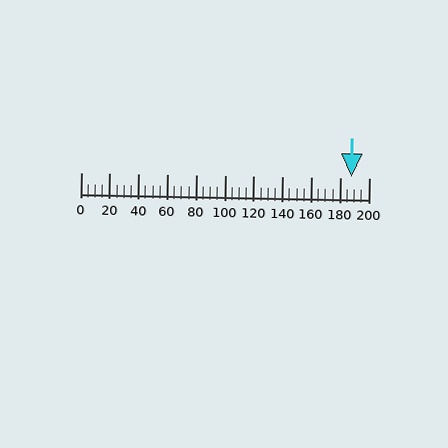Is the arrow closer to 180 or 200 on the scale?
The arrow is closer to 180.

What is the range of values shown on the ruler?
The ruler shows values from 0 to 200.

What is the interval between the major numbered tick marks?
The major tick marks are spaced 20 units apart.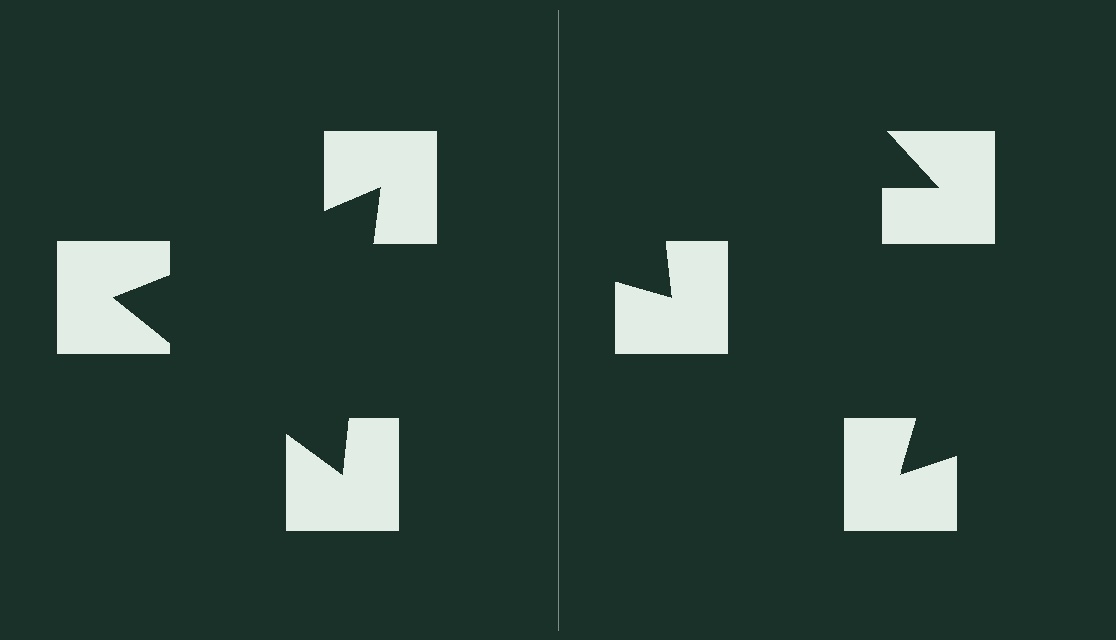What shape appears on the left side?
An illusory triangle.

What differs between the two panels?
The notched squares are positioned identically on both sides; only the wedge orientations differ. On the left they align to a triangle; on the right they are misaligned.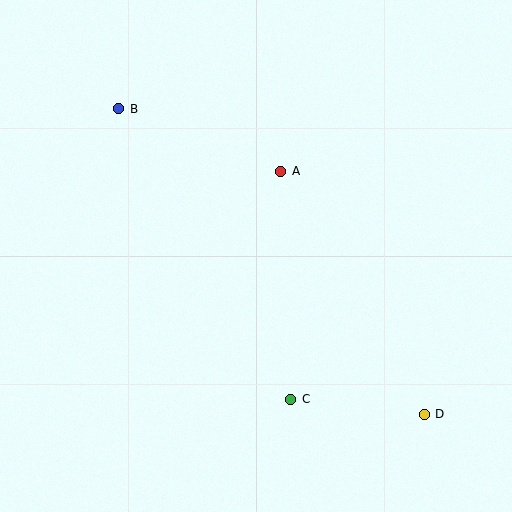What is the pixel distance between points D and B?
The distance between D and B is 432 pixels.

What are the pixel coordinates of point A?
Point A is at (281, 171).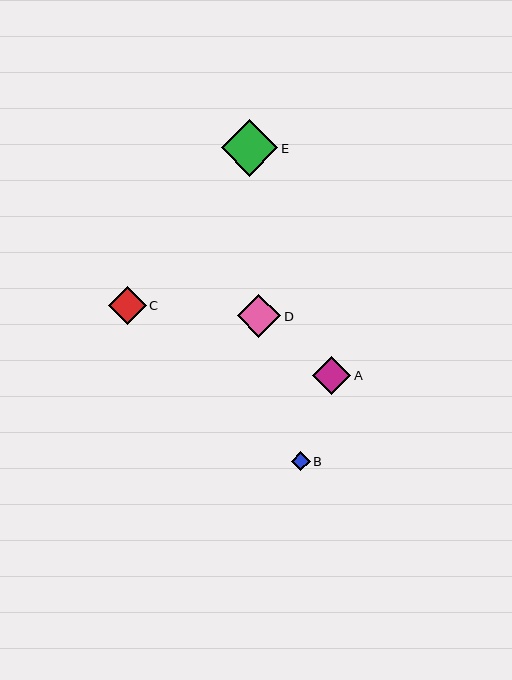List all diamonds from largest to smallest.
From largest to smallest: E, D, A, C, B.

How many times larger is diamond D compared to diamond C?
Diamond D is approximately 1.2 times the size of diamond C.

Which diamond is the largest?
Diamond E is the largest with a size of approximately 57 pixels.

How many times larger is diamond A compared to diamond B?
Diamond A is approximately 2.0 times the size of diamond B.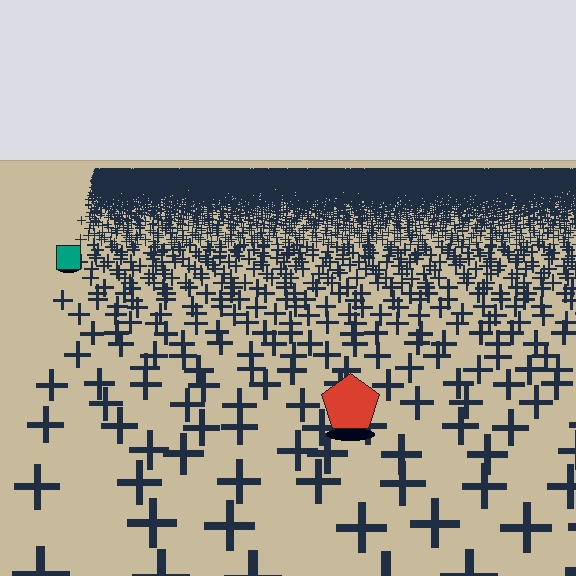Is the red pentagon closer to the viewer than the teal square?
Yes. The red pentagon is closer — you can tell from the texture gradient: the ground texture is coarser near it.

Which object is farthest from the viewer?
The teal square is farthest from the viewer. It appears smaller and the ground texture around it is denser.